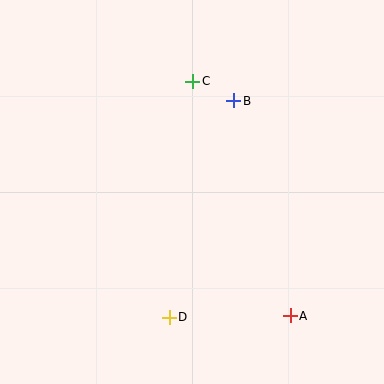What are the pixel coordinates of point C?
Point C is at (193, 81).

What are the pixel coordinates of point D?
Point D is at (169, 317).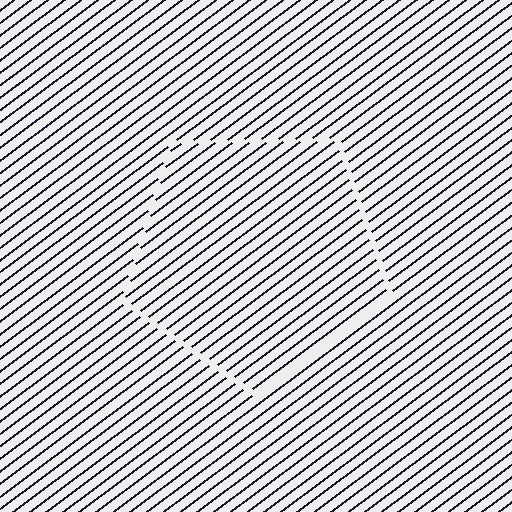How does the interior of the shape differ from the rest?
The interior of the shape contains the same grating, shifted by half a period — the contour is defined by the phase discontinuity where line-ends from the inner and outer gratings abut.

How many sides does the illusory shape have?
5 sides — the line-ends trace a pentagon.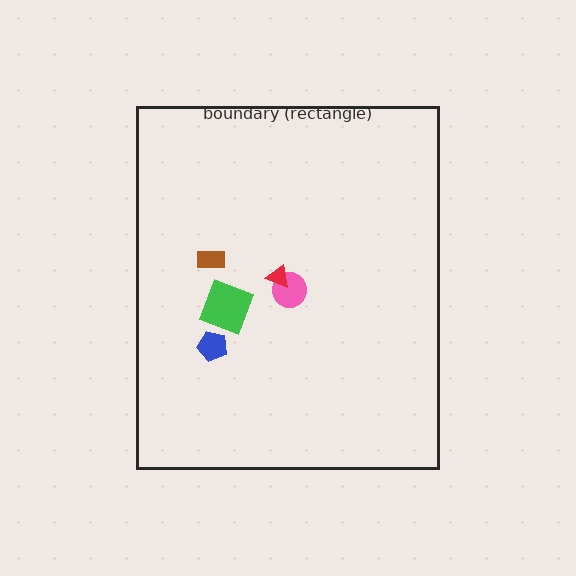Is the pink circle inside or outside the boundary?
Inside.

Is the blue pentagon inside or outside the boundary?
Inside.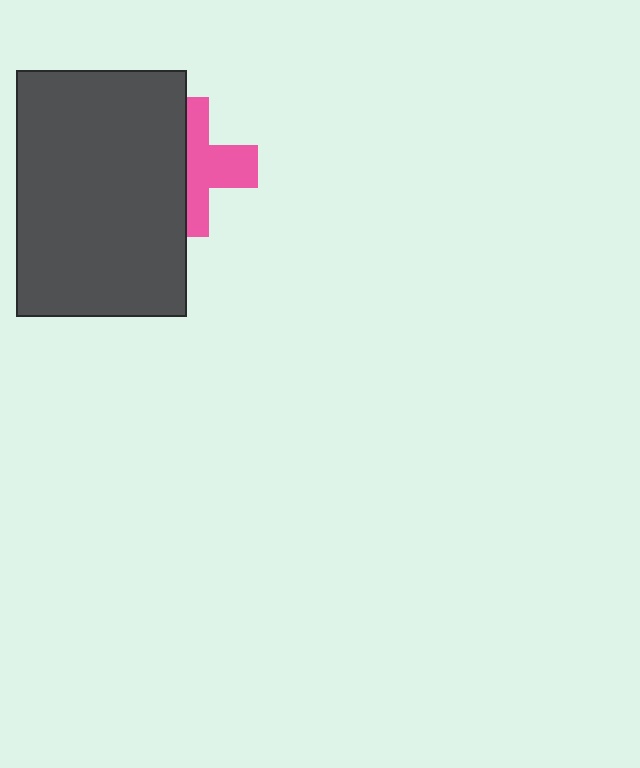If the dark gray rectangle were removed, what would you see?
You would see the complete pink cross.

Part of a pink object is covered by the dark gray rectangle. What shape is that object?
It is a cross.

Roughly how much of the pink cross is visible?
About half of it is visible (roughly 50%).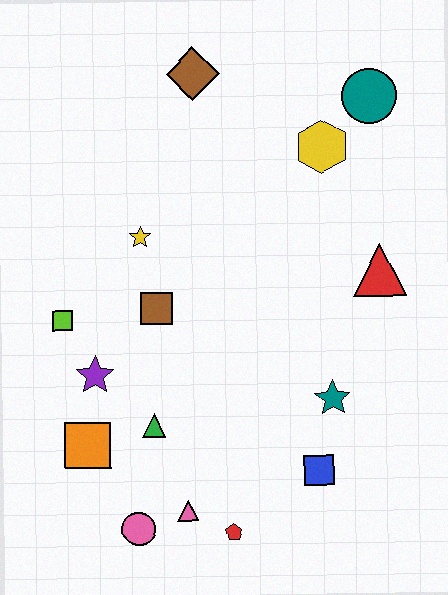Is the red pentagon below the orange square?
Yes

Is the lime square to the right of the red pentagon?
No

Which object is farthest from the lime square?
The teal circle is farthest from the lime square.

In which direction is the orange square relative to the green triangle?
The orange square is to the left of the green triangle.